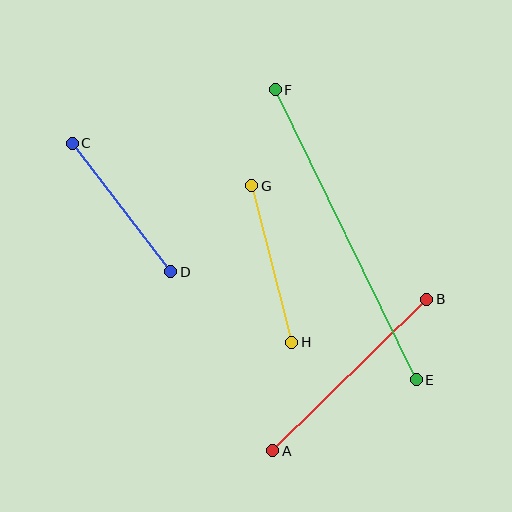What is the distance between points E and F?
The distance is approximately 322 pixels.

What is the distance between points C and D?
The distance is approximately 162 pixels.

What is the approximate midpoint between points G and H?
The midpoint is at approximately (272, 264) pixels.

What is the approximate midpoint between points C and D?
The midpoint is at approximately (122, 208) pixels.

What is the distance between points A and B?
The distance is approximately 216 pixels.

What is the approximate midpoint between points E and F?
The midpoint is at approximately (346, 235) pixels.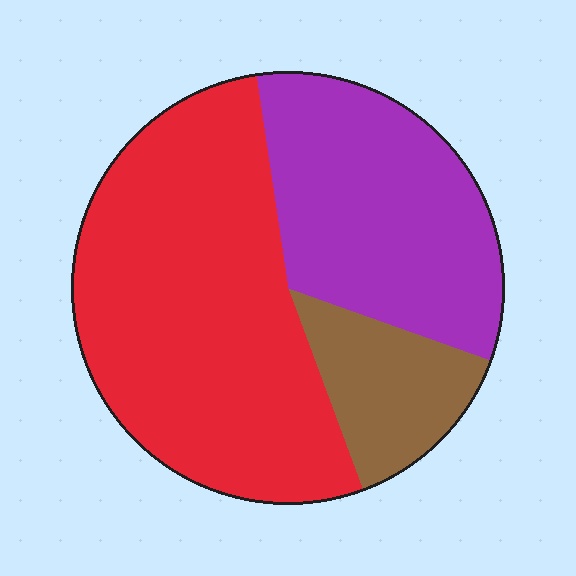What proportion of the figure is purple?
Purple covers 33% of the figure.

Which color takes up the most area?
Red, at roughly 55%.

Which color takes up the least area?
Brown, at roughly 15%.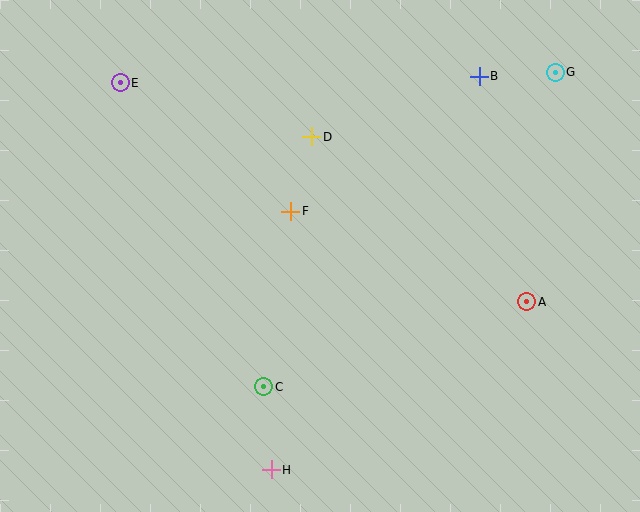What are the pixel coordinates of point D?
Point D is at (312, 137).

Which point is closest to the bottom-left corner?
Point H is closest to the bottom-left corner.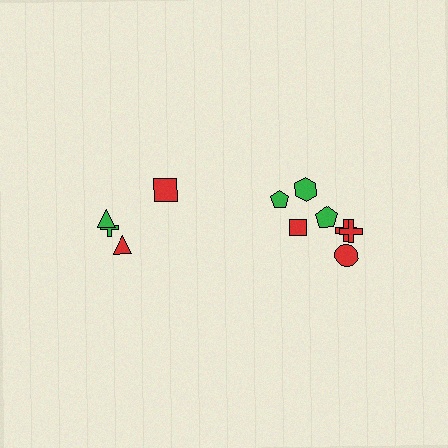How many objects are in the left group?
There are 4 objects.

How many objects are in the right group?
There are 7 objects.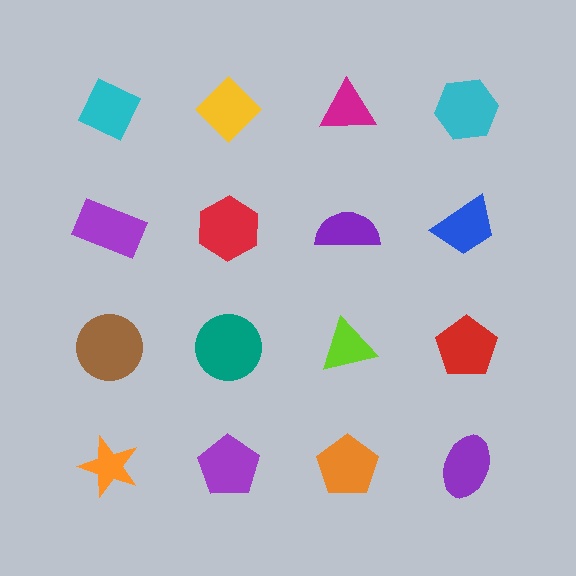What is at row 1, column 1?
A cyan diamond.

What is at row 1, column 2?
A yellow diamond.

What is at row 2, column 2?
A red hexagon.